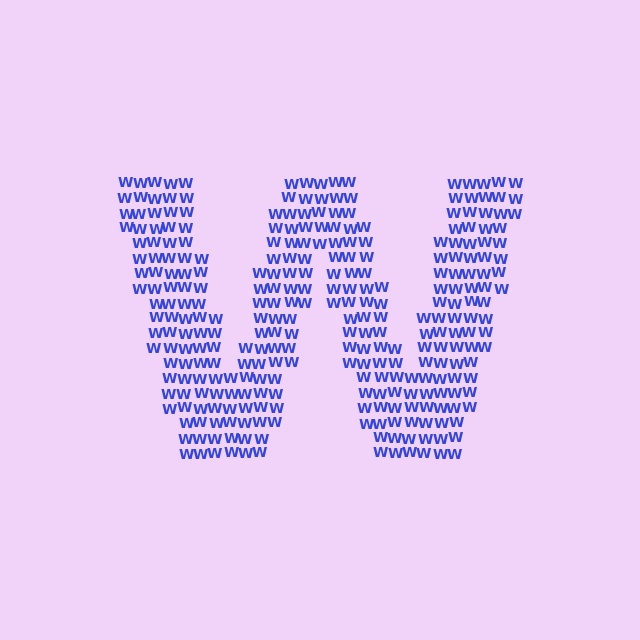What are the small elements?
The small elements are letter W's.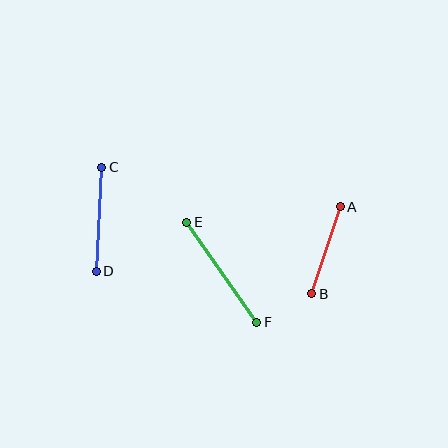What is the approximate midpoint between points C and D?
The midpoint is at approximately (99, 219) pixels.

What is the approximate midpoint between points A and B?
The midpoint is at approximately (326, 250) pixels.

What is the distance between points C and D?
The distance is approximately 104 pixels.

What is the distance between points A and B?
The distance is approximately 91 pixels.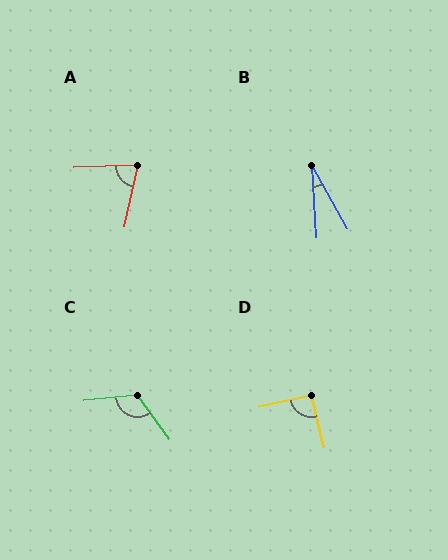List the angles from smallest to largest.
B (26°), A (76°), D (92°), C (120°).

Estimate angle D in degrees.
Approximately 92 degrees.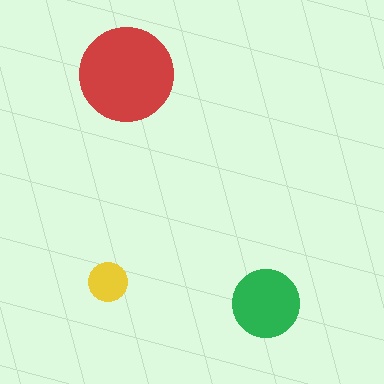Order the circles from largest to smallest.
the red one, the green one, the yellow one.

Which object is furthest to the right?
The green circle is rightmost.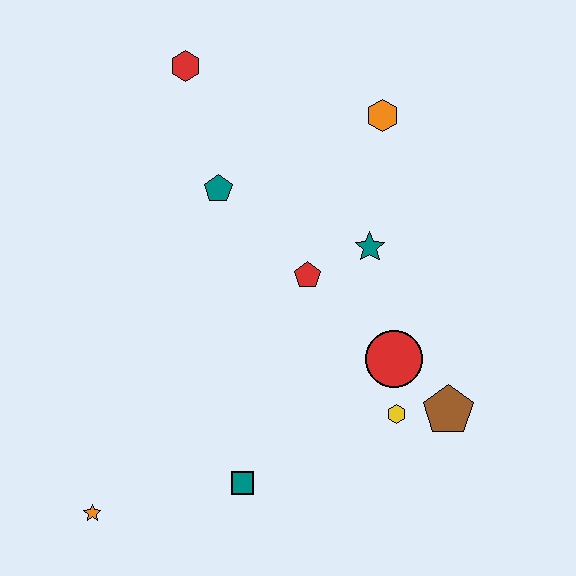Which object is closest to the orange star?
The teal square is closest to the orange star.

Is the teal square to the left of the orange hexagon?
Yes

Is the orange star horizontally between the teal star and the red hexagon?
No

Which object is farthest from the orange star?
The orange hexagon is farthest from the orange star.